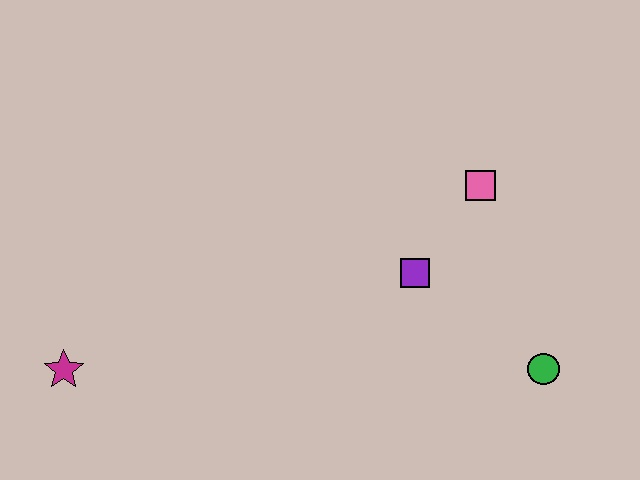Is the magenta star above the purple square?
No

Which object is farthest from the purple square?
The magenta star is farthest from the purple square.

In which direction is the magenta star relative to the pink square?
The magenta star is to the left of the pink square.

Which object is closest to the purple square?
The pink square is closest to the purple square.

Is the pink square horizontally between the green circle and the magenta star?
Yes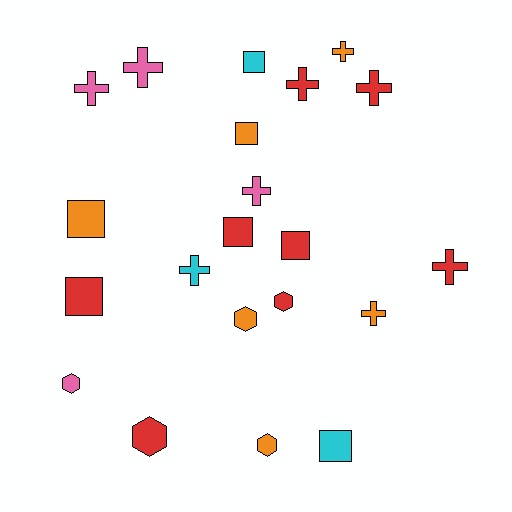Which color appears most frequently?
Red, with 8 objects.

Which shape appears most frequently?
Cross, with 9 objects.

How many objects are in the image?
There are 21 objects.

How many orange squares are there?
There are 2 orange squares.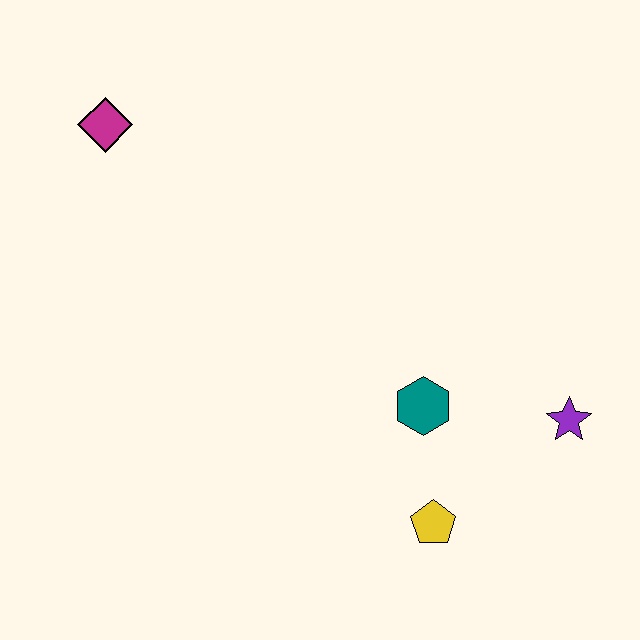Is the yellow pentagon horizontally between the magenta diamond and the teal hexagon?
No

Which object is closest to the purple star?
The teal hexagon is closest to the purple star.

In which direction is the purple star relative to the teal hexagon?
The purple star is to the right of the teal hexagon.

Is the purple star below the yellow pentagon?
No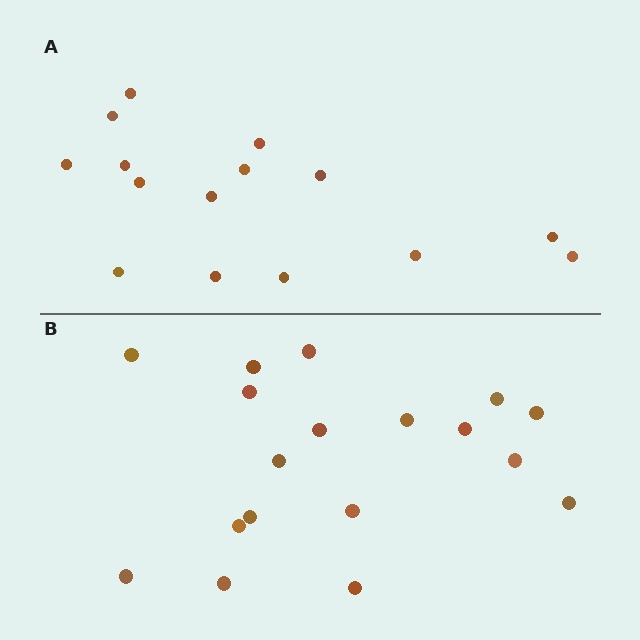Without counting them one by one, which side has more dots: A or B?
Region B (the bottom region) has more dots.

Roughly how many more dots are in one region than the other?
Region B has just a few more — roughly 2 or 3 more dots than region A.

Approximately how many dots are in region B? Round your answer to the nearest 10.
About 20 dots. (The exact count is 18, which rounds to 20.)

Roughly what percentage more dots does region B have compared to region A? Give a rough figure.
About 20% more.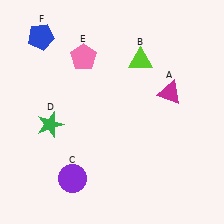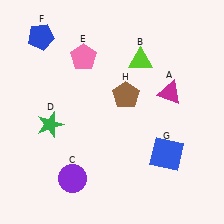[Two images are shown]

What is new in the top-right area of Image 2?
A brown pentagon (H) was added in the top-right area of Image 2.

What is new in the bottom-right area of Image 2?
A blue square (G) was added in the bottom-right area of Image 2.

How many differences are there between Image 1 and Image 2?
There are 2 differences between the two images.